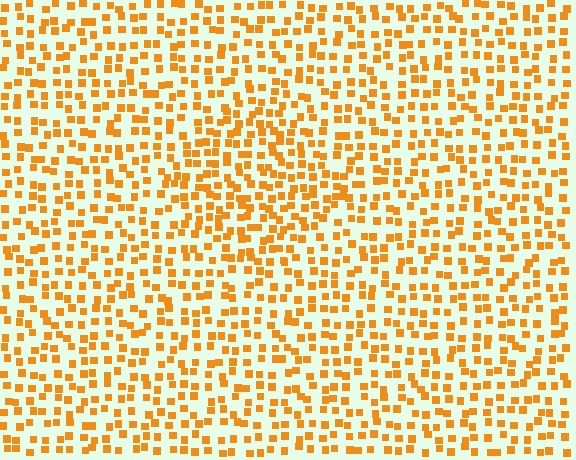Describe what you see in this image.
The image contains small orange elements arranged at two different densities. A diamond-shaped region is visible where the elements are more densely packed than the surrounding area.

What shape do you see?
I see a diamond.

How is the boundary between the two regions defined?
The boundary is defined by a change in element density (approximately 1.4x ratio). All elements are the same color, size, and shape.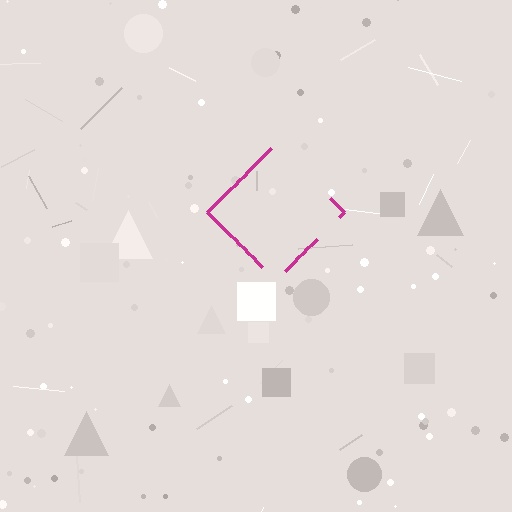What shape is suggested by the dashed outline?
The dashed outline suggests a diamond.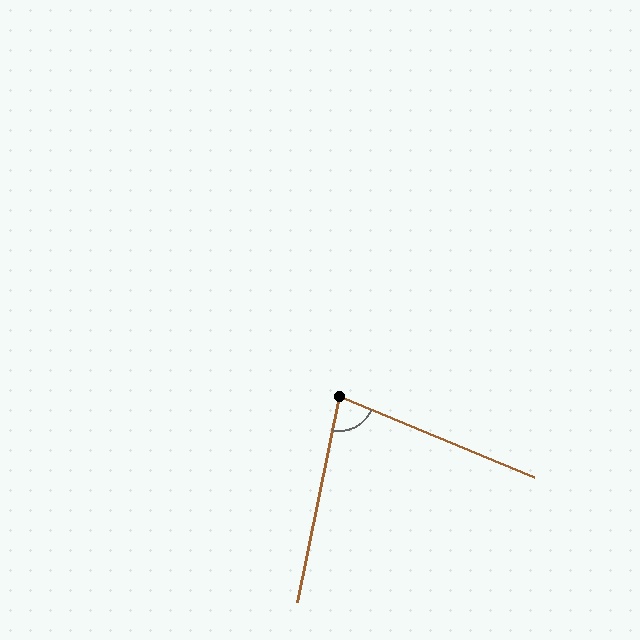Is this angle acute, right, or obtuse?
It is acute.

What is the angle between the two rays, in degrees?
Approximately 79 degrees.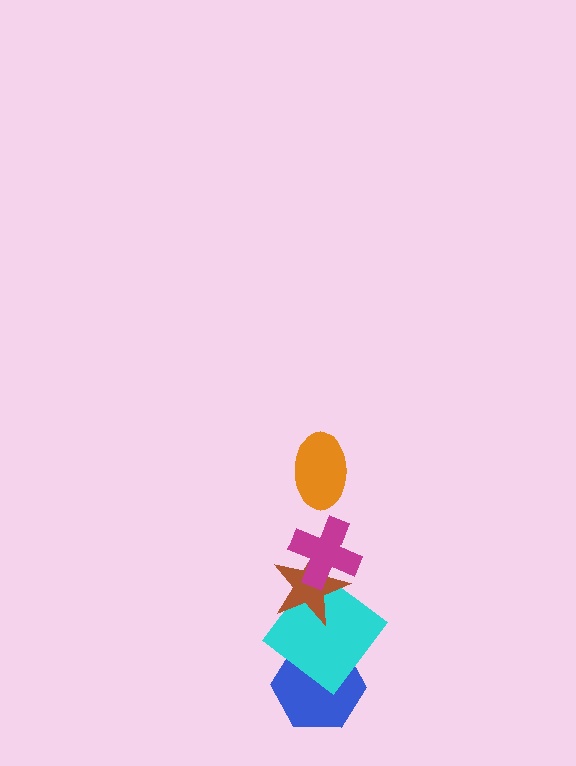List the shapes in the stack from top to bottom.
From top to bottom: the orange ellipse, the magenta cross, the brown star, the cyan diamond, the blue hexagon.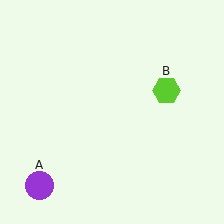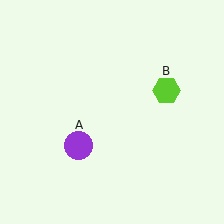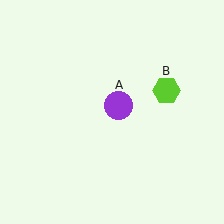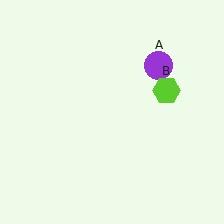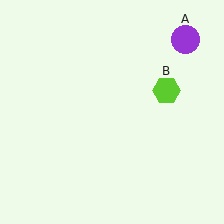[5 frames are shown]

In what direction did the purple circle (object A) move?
The purple circle (object A) moved up and to the right.